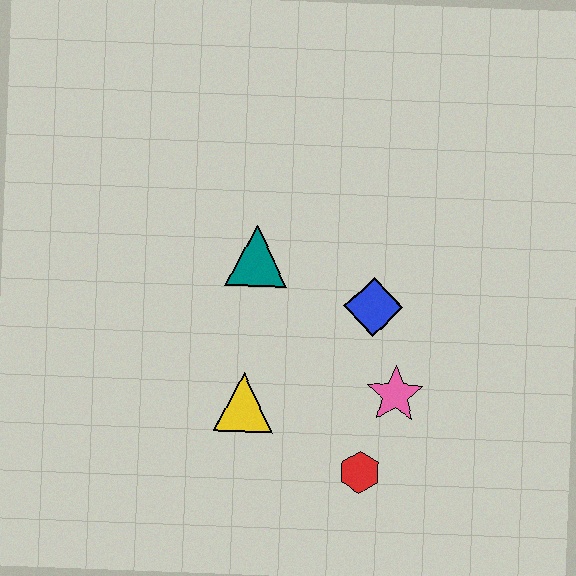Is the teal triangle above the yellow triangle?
Yes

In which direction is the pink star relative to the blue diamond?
The pink star is below the blue diamond.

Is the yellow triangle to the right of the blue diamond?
No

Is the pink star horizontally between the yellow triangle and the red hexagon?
No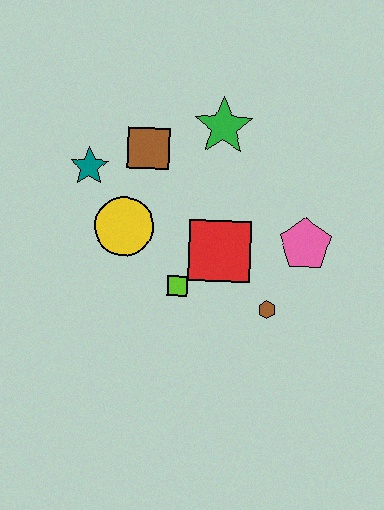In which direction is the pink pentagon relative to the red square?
The pink pentagon is to the right of the red square.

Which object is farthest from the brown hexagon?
The teal star is farthest from the brown hexagon.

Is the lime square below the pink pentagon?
Yes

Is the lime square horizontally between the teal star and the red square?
Yes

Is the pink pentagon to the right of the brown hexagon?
Yes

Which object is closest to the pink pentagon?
The brown hexagon is closest to the pink pentagon.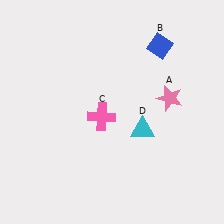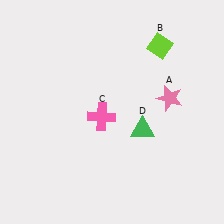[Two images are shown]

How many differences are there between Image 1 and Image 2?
There are 2 differences between the two images.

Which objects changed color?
B changed from blue to lime. D changed from cyan to green.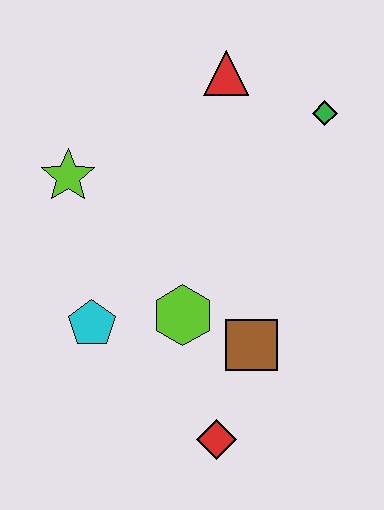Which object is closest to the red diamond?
The brown square is closest to the red diamond.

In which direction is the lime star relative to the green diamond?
The lime star is to the left of the green diamond.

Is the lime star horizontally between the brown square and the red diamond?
No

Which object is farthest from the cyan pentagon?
The green diamond is farthest from the cyan pentagon.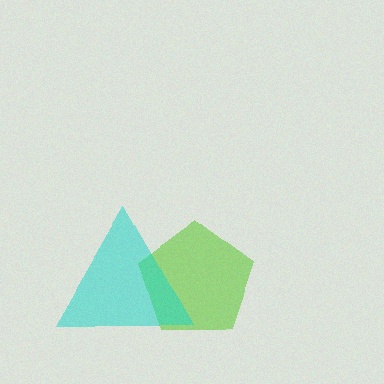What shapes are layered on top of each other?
The layered shapes are: a lime pentagon, a cyan triangle.